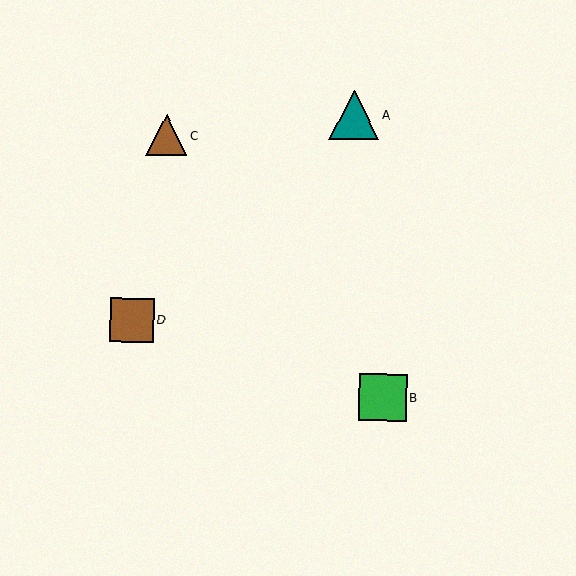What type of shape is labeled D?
Shape D is a brown square.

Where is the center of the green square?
The center of the green square is at (383, 397).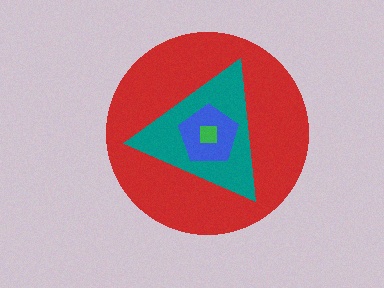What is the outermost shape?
The red circle.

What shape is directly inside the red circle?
The teal triangle.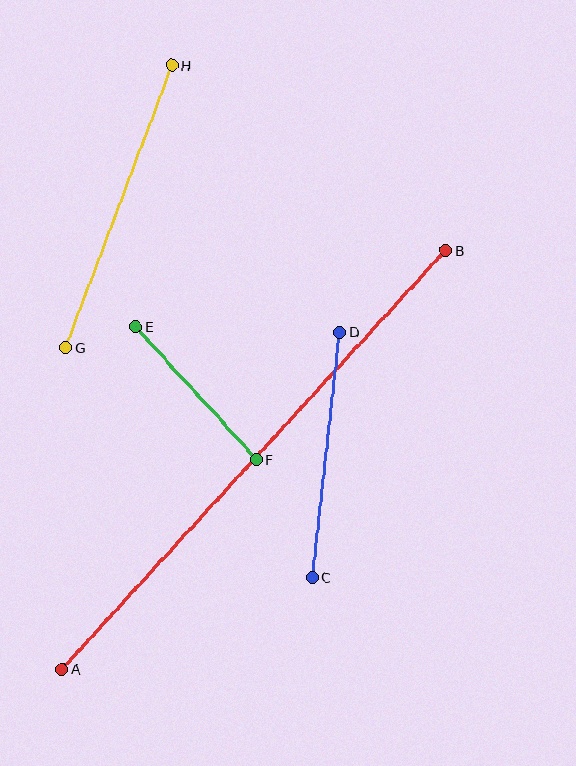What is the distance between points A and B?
The distance is approximately 568 pixels.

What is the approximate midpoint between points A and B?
The midpoint is at approximately (254, 460) pixels.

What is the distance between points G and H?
The distance is approximately 302 pixels.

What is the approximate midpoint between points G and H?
The midpoint is at approximately (119, 206) pixels.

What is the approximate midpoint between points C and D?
The midpoint is at approximately (326, 455) pixels.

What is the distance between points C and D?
The distance is approximately 246 pixels.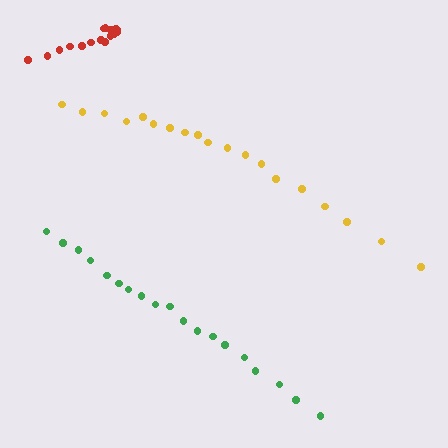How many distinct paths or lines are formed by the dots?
There are 3 distinct paths.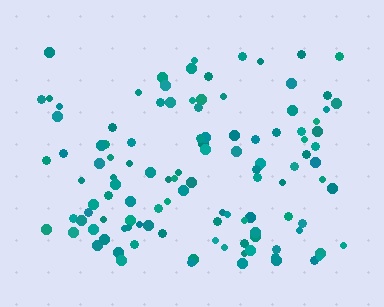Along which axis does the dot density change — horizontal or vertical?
Vertical.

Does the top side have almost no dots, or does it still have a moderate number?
Still a moderate number, just noticeably fewer than the bottom.